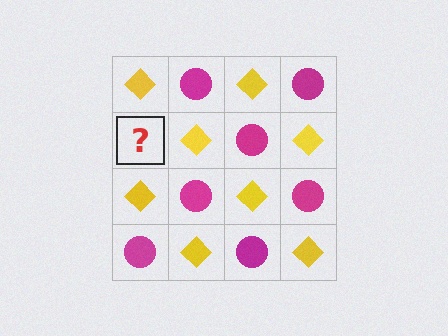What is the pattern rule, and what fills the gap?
The rule is that it alternates yellow diamond and magenta circle in a checkerboard pattern. The gap should be filled with a magenta circle.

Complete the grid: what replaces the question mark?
The question mark should be replaced with a magenta circle.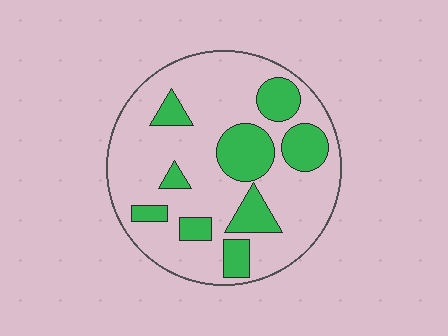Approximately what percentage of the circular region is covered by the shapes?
Approximately 25%.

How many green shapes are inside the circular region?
9.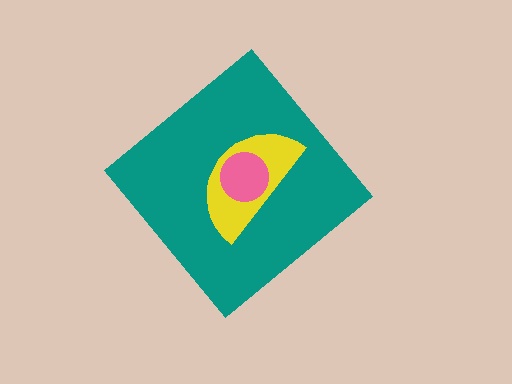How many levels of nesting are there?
3.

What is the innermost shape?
The pink circle.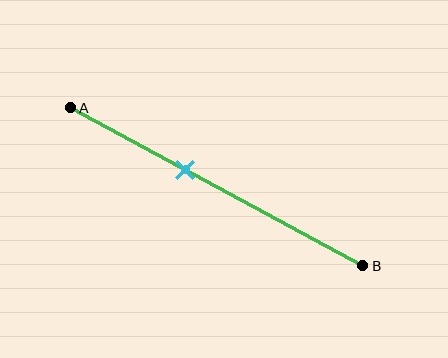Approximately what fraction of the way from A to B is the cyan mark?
The cyan mark is approximately 40% of the way from A to B.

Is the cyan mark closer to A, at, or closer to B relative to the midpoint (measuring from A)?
The cyan mark is closer to point A than the midpoint of segment AB.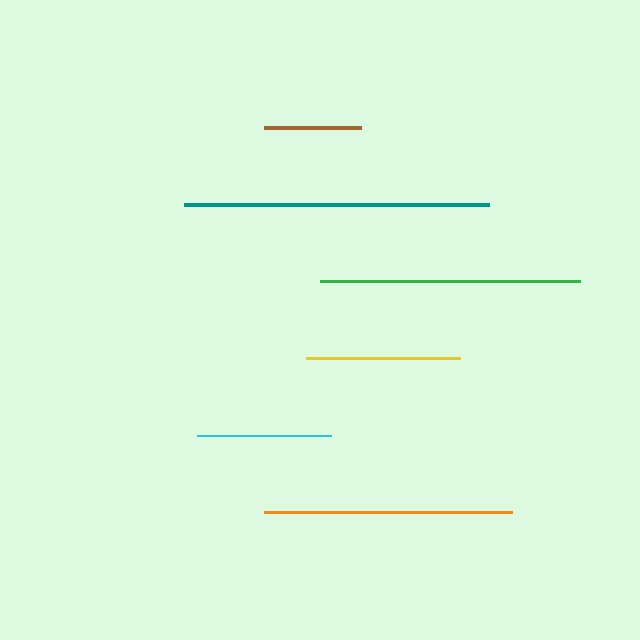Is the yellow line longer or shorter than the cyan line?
The yellow line is longer than the cyan line.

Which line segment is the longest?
The teal line is the longest at approximately 306 pixels.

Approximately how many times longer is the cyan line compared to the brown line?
The cyan line is approximately 1.4 times the length of the brown line.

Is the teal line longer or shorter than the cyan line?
The teal line is longer than the cyan line.